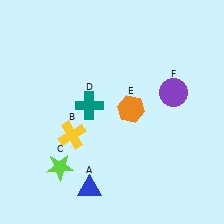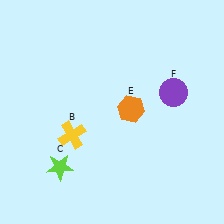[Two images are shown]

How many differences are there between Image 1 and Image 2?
There are 2 differences between the two images.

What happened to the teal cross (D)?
The teal cross (D) was removed in Image 2. It was in the top-left area of Image 1.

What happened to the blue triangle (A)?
The blue triangle (A) was removed in Image 2. It was in the bottom-left area of Image 1.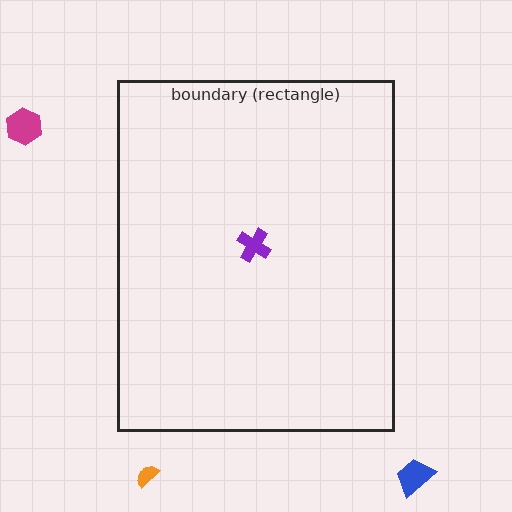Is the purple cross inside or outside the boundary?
Inside.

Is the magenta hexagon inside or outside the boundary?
Outside.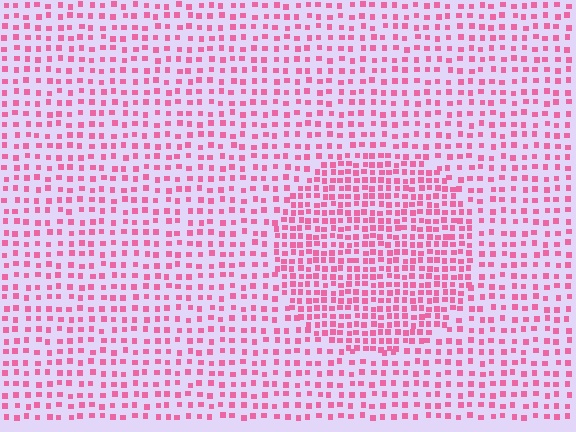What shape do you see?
I see a circle.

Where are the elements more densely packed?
The elements are more densely packed inside the circle boundary.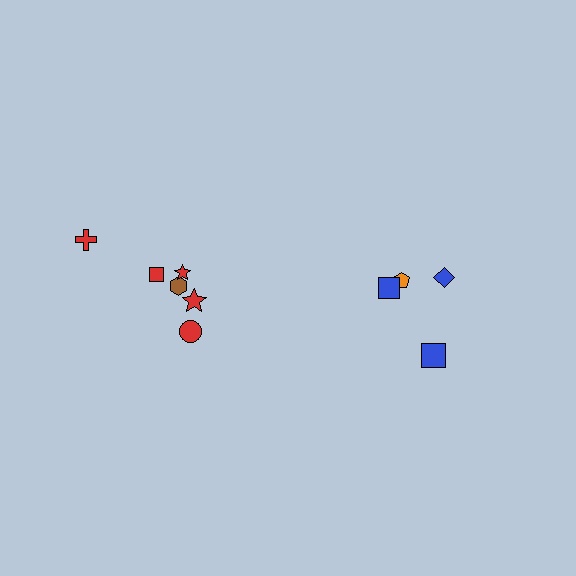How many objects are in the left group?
There are 6 objects.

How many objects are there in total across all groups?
There are 10 objects.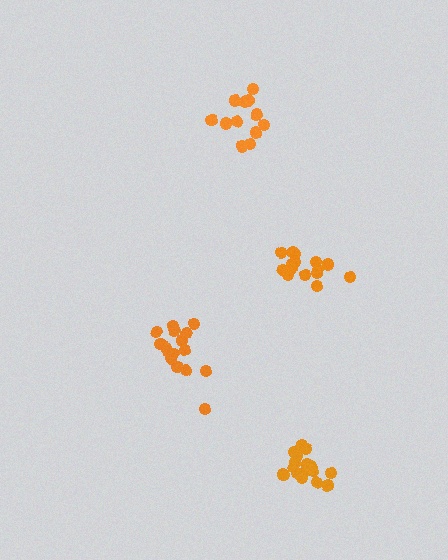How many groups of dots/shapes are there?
There are 4 groups.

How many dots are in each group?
Group 1: 16 dots, Group 2: 18 dots, Group 3: 15 dots, Group 4: 13 dots (62 total).